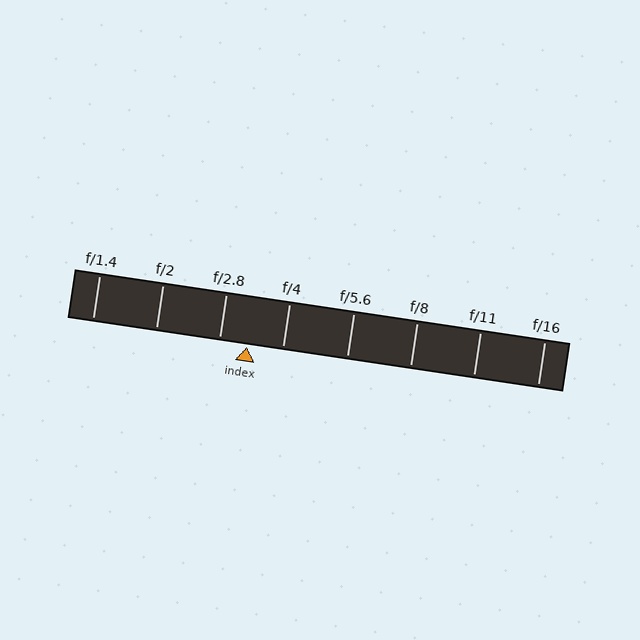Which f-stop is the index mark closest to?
The index mark is closest to f/2.8.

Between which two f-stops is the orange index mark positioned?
The index mark is between f/2.8 and f/4.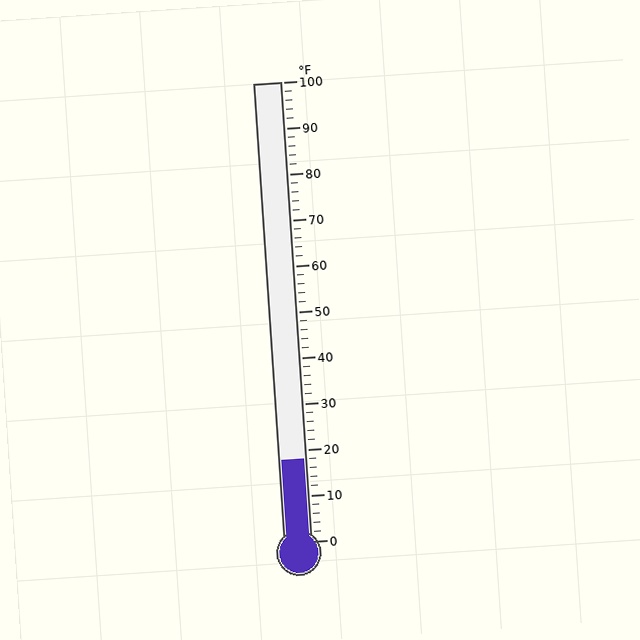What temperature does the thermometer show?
The thermometer shows approximately 18°F.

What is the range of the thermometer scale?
The thermometer scale ranges from 0°F to 100°F.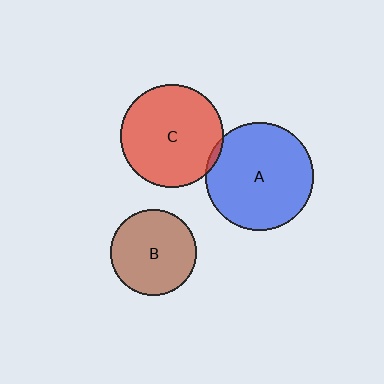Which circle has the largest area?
Circle A (blue).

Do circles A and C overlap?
Yes.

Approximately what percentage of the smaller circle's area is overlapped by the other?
Approximately 5%.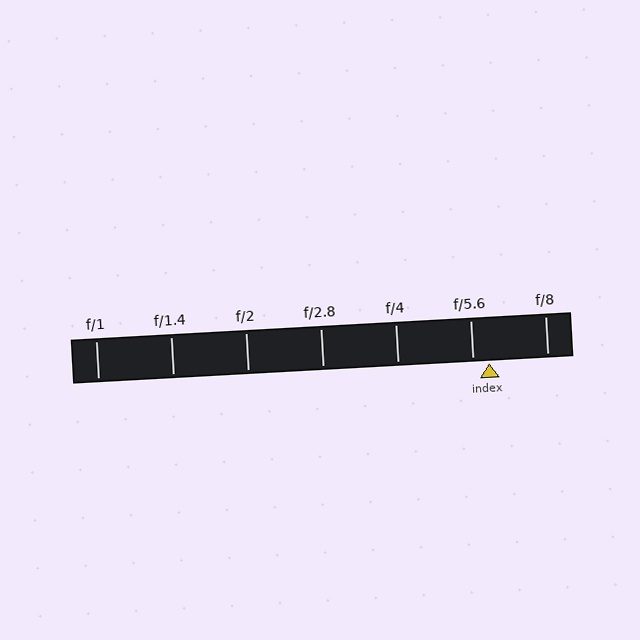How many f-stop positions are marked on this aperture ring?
There are 7 f-stop positions marked.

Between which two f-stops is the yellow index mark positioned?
The index mark is between f/5.6 and f/8.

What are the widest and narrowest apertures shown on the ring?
The widest aperture shown is f/1 and the narrowest is f/8.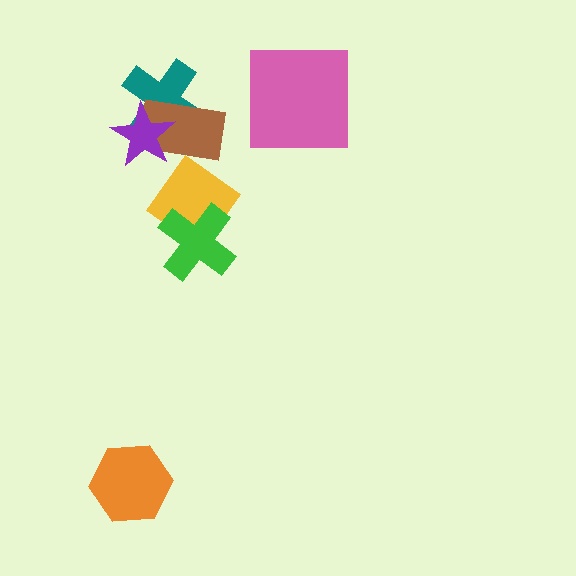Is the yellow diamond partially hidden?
Yes, it is partially covered by another shape.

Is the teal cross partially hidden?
Yes, it is partially covered by another shape.